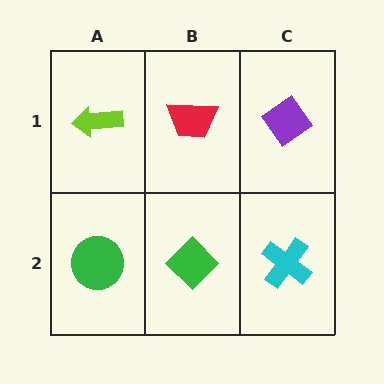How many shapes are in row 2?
3 shapes.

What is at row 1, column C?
A purple diamond.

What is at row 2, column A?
A green circle.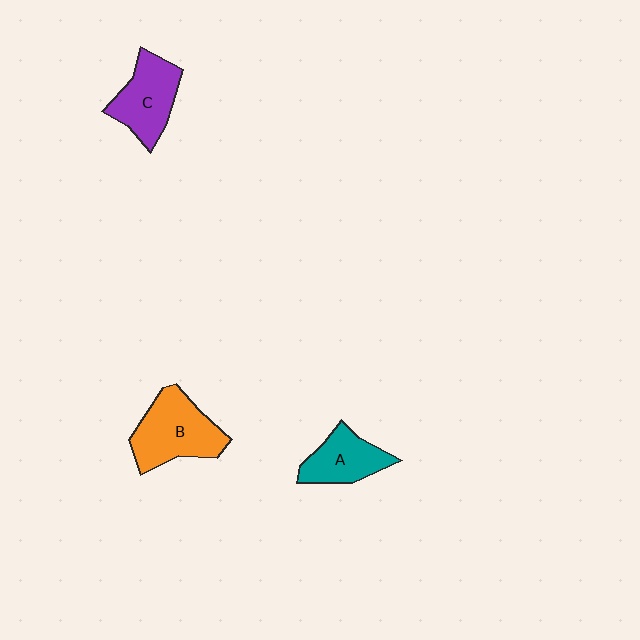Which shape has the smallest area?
Shape A (teal).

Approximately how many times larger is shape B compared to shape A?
Approximately 1.5 times.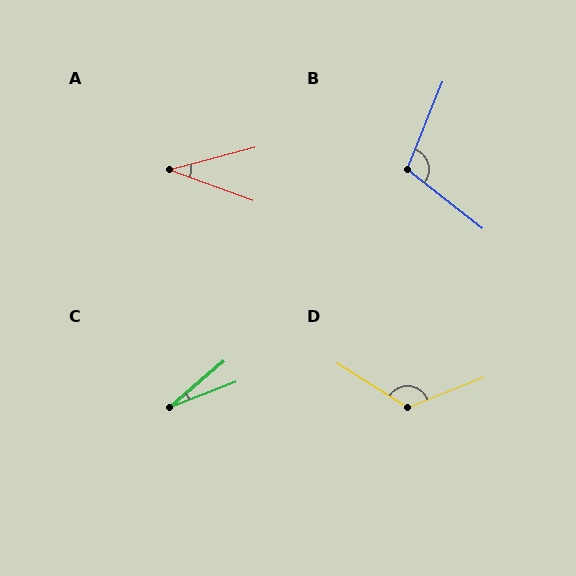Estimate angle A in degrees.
Approximately 35 degrees.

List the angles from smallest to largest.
C (19°), A (35°), B (106°), D (126°).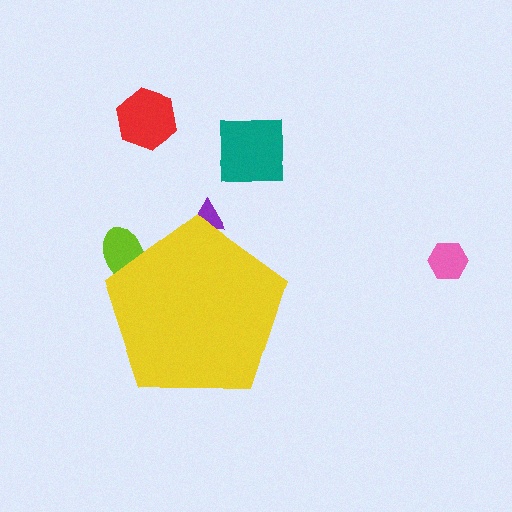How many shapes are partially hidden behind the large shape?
2 shapes are partially hidden.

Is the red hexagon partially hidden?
No, the red hexagon is fully visible.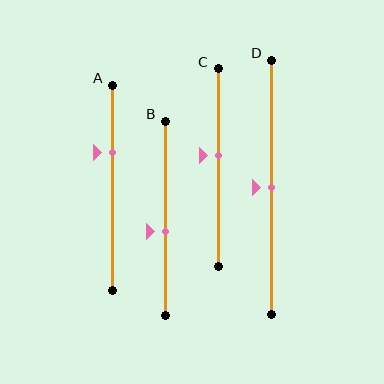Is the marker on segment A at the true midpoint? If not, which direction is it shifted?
No, the marker on segment A is shifted upward by about 17% of the segment length.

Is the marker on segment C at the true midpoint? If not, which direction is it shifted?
No, the marker on segment C is shifted upward by about 6% of the segment length.